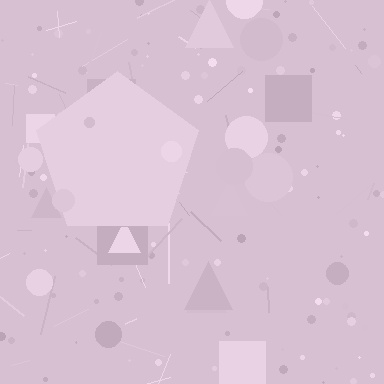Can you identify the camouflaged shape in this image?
The camouflaged shape is a pentagon.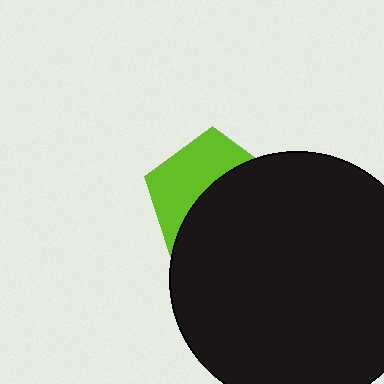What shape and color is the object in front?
The object in front is a black circle.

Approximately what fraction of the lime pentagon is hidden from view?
Roughly 57% of the lime pentagon is hidden behind the black circle.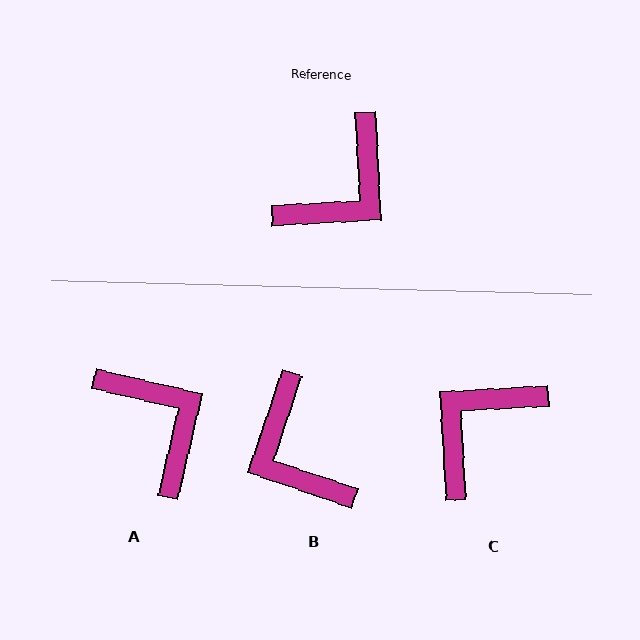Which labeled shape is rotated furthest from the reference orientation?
C, about 180 degrees away.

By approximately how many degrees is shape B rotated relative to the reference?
Approximately 112 degrees clockwise.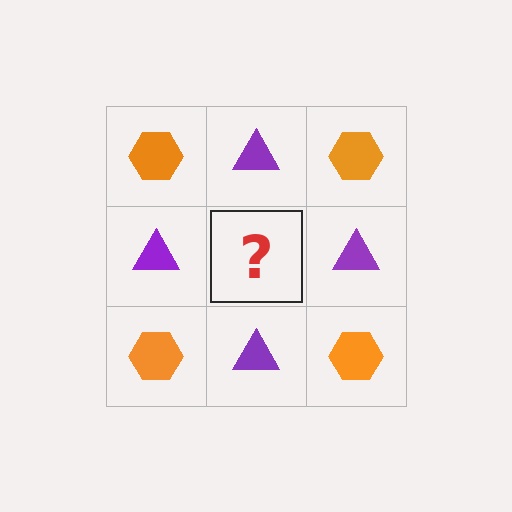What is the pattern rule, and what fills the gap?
The rule is that it alternates orange hexagon and purple triangle in a checkerboard pattern. The gap should be filled with an orange hexagon.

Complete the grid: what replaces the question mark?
The question mark should be replaced with an orange hexagon.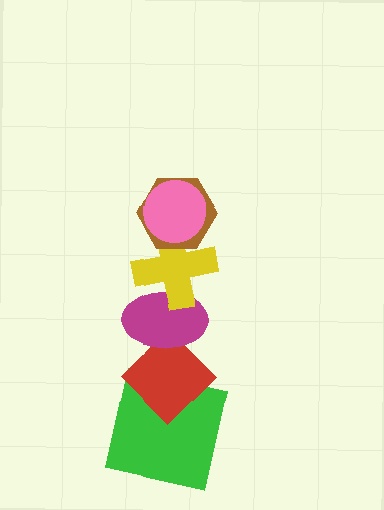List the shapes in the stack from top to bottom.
From top to bottom: the pink circle, the brown hexagon, the yellow cross, the magenta ellipse, the red diamond, the green square.